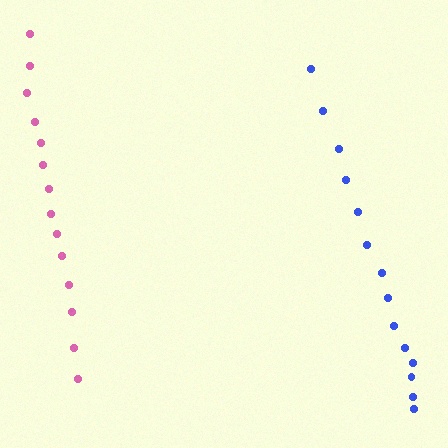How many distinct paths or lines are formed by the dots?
There are 2 distinct paths.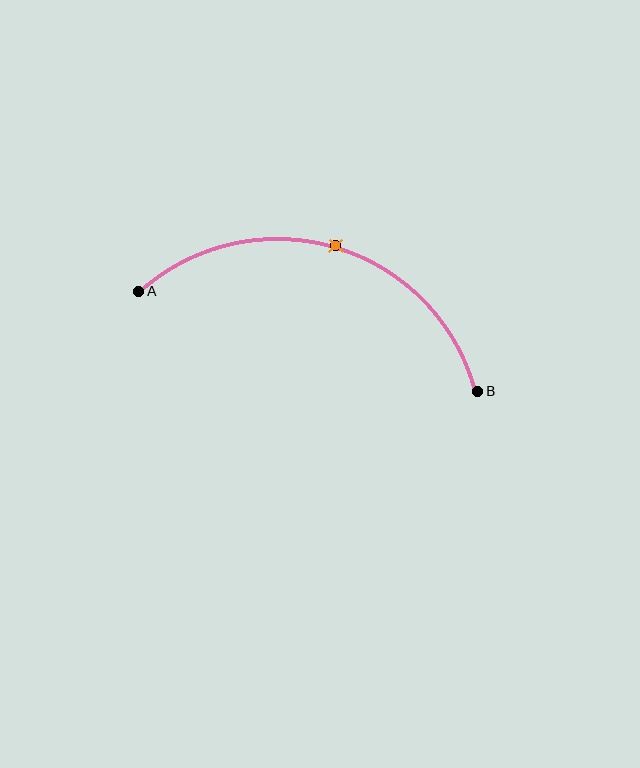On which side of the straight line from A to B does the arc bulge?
The arc bulges above the straight line connecting A and B.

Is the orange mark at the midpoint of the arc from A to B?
Yes. The orange mark lies on the arc at equal arc-length from both A and B — it is the arc midpoint.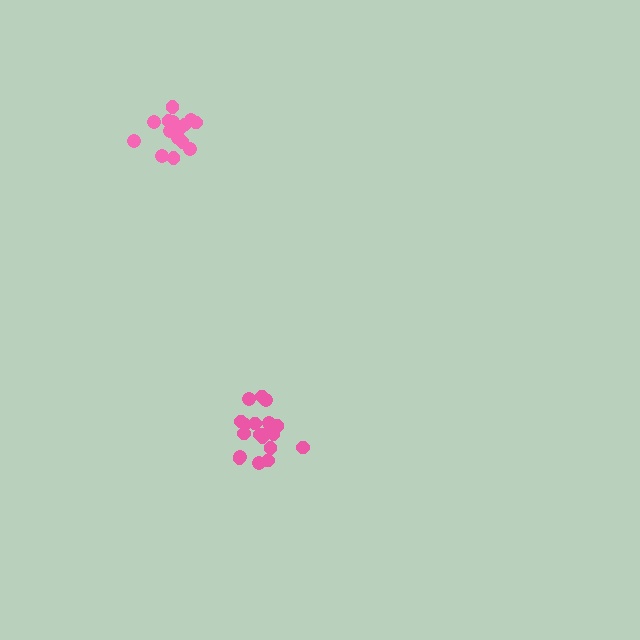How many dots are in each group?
Group 1: 19 dots, Group 2: 18 dots (37 total).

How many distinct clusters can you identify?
There are 2 distinct clusters.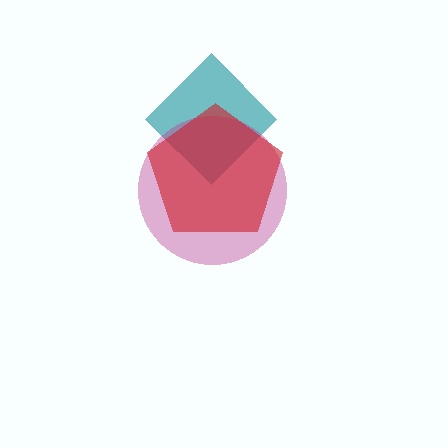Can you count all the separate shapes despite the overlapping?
Yes, there are 3 separate shapes.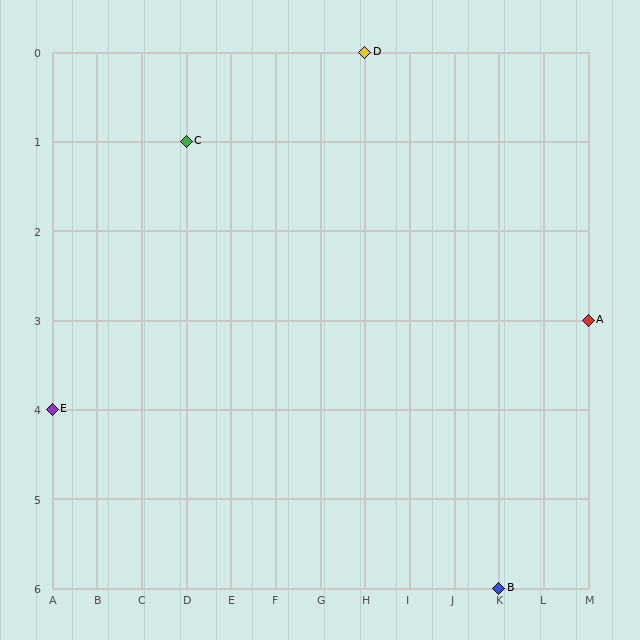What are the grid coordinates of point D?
Point D is at grid coordinates (H, 0).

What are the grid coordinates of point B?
Point B is at grid coordinates (K, 6).